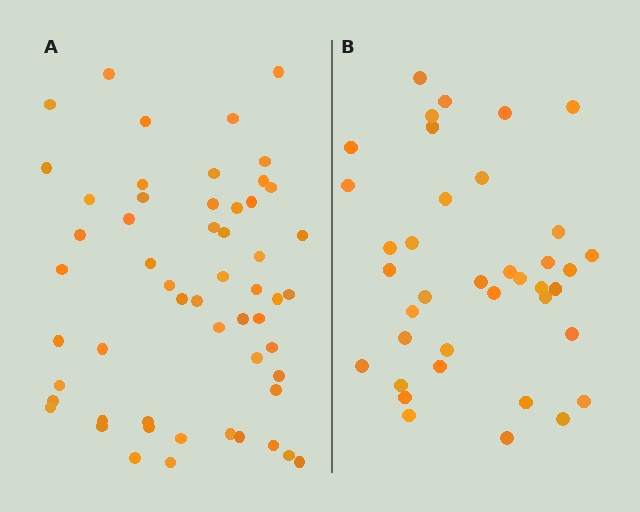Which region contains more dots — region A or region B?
Region A (the left region) has more dots.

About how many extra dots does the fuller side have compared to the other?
Region A has approximately 15 more dots than region B.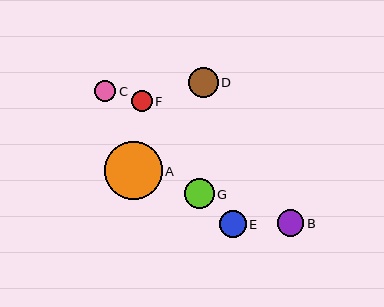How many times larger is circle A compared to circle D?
Circle A is approximately 1.9 times the size of circle D.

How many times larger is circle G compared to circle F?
Circle G is approximately 1.4 times the size of circle F.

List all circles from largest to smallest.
From largest to smallest: A, G, D, E, B, C, F.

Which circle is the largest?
Circle A is the largest with a size of approximately 57 pixels.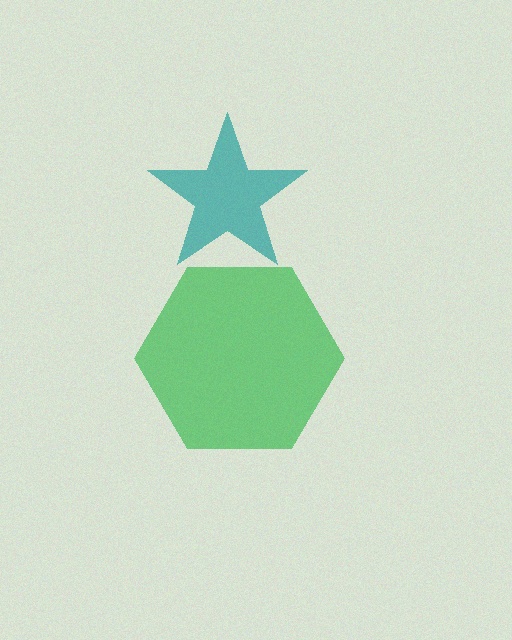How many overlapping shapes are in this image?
There are 2 overlapping shapes in the image.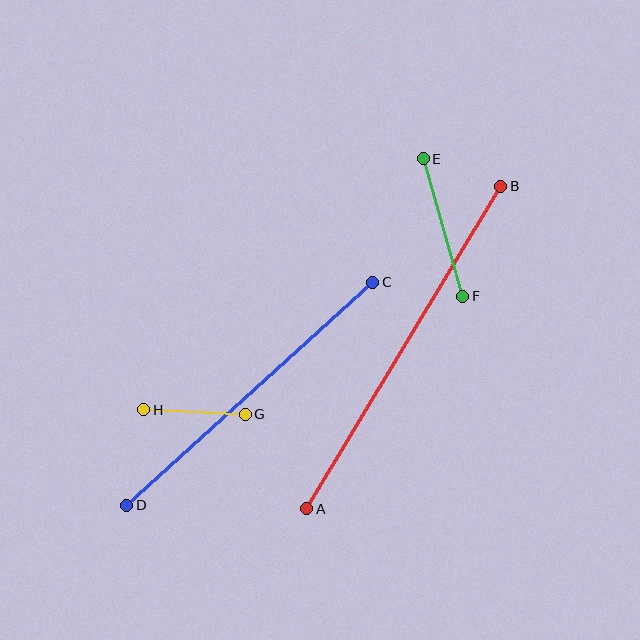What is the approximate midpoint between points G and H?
The midpoint is at approximately (195, 412) pixels.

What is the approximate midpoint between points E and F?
The midpoint is at approximately (443, 228) pixels.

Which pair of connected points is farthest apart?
Points A and B are farthest apart.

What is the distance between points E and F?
The distance is approximately 143 pixels.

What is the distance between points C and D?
The distance is approximately 332 pixels.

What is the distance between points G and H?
The distance is approximately 102 pixels.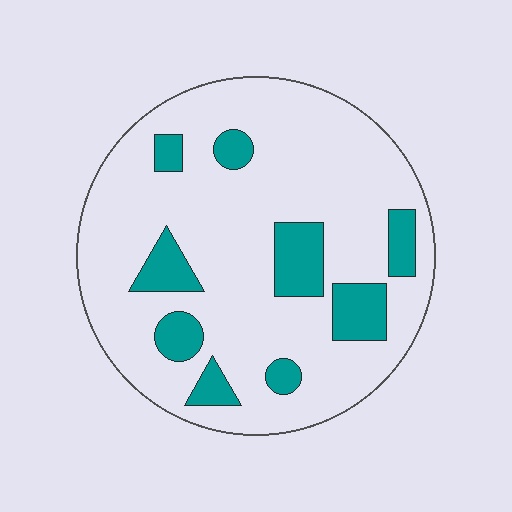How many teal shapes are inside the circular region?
9.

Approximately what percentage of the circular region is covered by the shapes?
Approximately 20%.